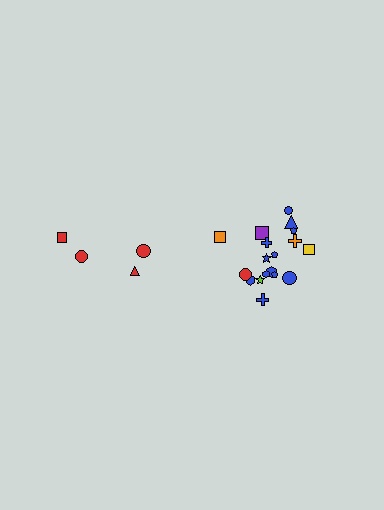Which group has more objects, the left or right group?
The right group.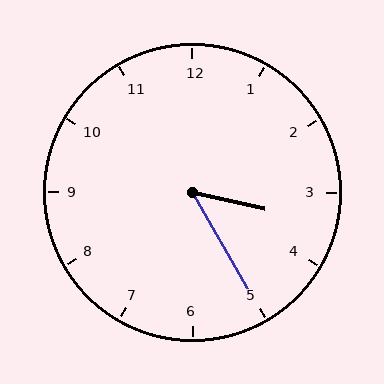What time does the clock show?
3:25.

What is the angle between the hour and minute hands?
Approximately 48 degrees.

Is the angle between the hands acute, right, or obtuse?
It is acute.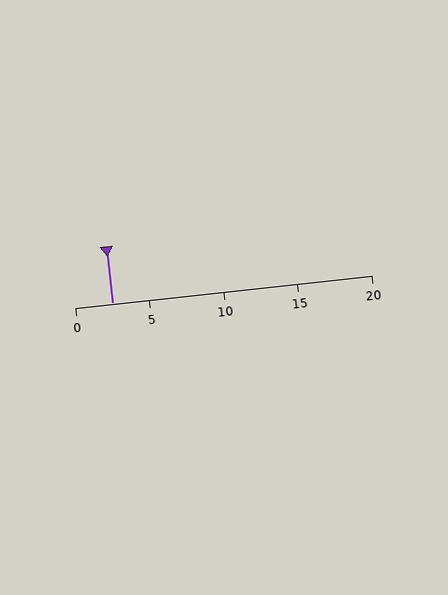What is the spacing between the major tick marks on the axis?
The major ticks are spaced 5 apart.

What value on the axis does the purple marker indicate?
The marker indicates approximately 2.5.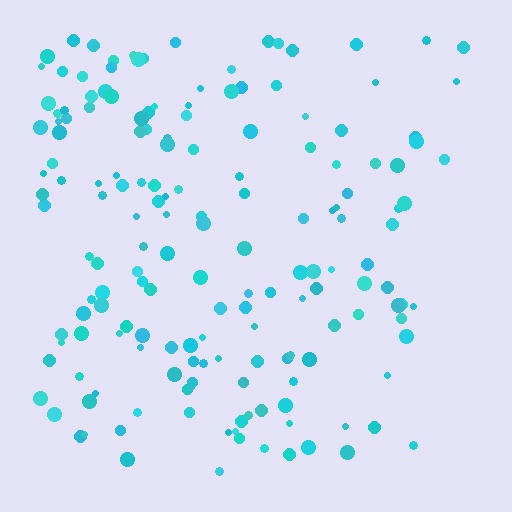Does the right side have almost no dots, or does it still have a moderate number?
Still a moderate number, just noticeably fewer than the left.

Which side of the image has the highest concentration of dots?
The left.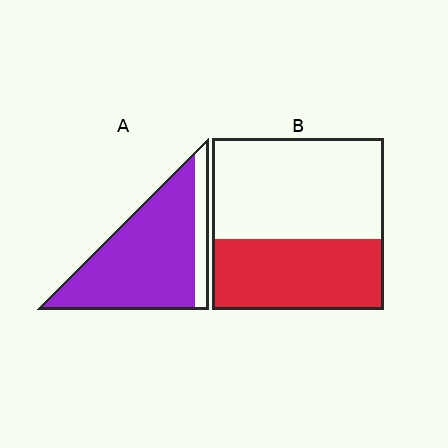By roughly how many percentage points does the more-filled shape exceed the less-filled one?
By roughly 45 percentage points (A over B).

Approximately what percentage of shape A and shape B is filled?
A is approximately 85% and B is approximately 40%.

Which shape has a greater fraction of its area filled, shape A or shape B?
Shape A.